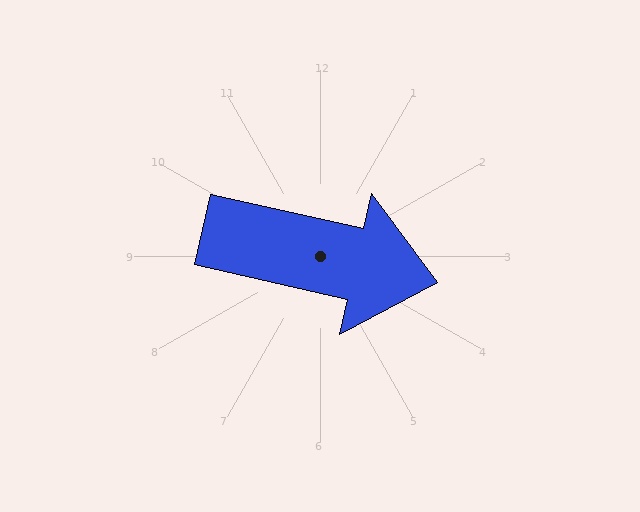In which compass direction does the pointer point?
East.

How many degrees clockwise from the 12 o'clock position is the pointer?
Approximately 103 degrees.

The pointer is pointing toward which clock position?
Roughly 3 o'clock.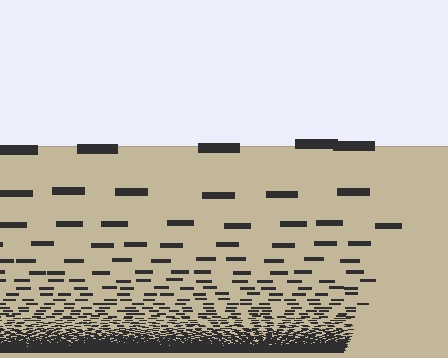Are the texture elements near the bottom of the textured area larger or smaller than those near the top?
Smaller. The gradient is inverted — elements near the bottom are smaller and denser.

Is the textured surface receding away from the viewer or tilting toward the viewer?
The surface appears to tilt toward the viewer. Texture elements get larger and sparser toward the top.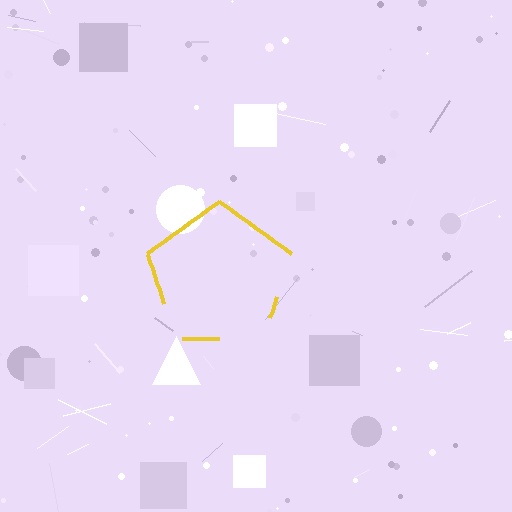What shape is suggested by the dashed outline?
The dashed outline suggests a pentagon.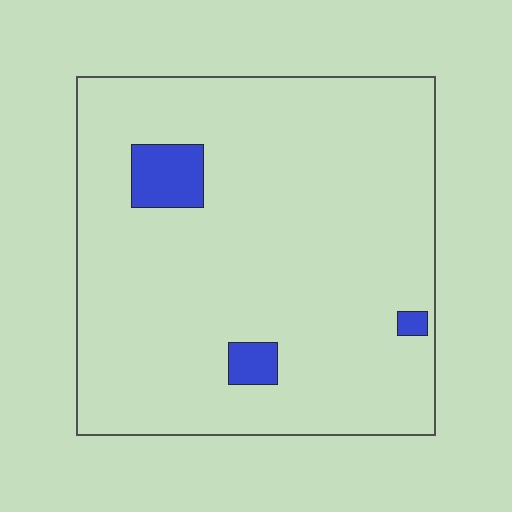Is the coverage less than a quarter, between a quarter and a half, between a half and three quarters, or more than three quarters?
Less than a quarter.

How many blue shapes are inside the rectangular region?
3.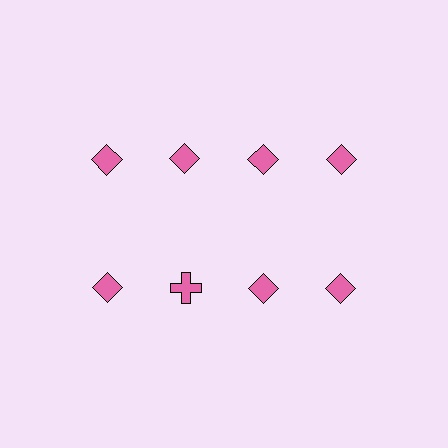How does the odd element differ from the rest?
It has a different shape: cross instead of diamond.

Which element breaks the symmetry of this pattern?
The pink cross in the second row, second from left column breaks the symmetry. All other shapes are pink diamonds.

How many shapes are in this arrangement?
There are 8 shapes arranged in a grid pattern.